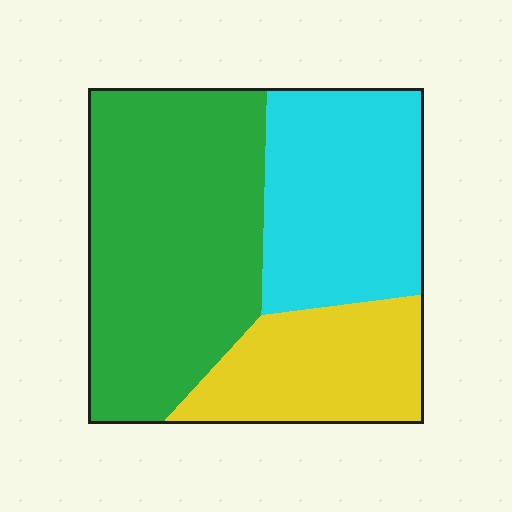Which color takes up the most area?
Green, at roughly 45%.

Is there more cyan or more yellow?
Cyan.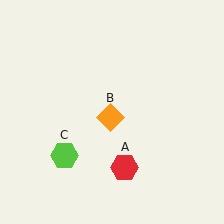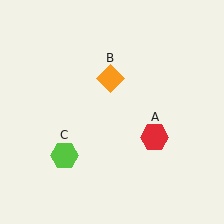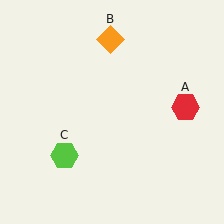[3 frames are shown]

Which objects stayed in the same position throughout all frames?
Lime hexagon (object C) remained stationary.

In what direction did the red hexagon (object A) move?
The red hexagon (object A) moved up and to the right.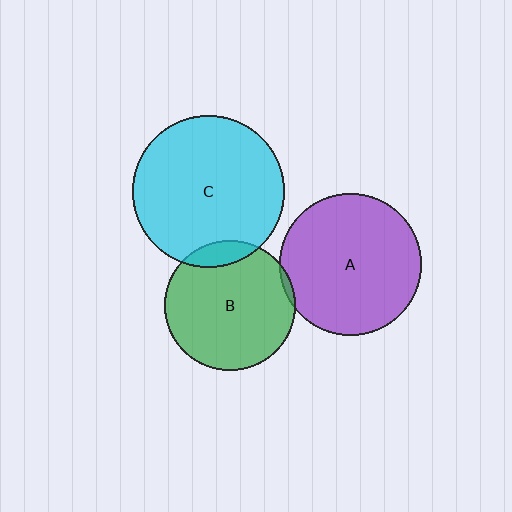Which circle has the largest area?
Circle C (cyan).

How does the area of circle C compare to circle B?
Approximately 1.4 times.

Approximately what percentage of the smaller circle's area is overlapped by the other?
Approximately 10%.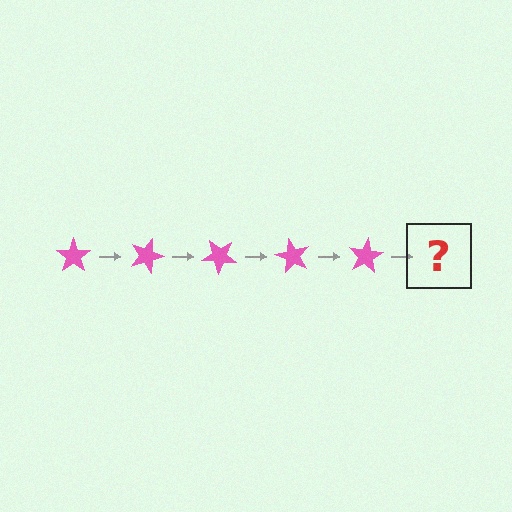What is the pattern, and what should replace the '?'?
The pattern is that the star rotates 20 degrees each step. The '?' should be a pink star rotated 100 degrees.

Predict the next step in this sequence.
The next step is a pink star rotated 100 degrees.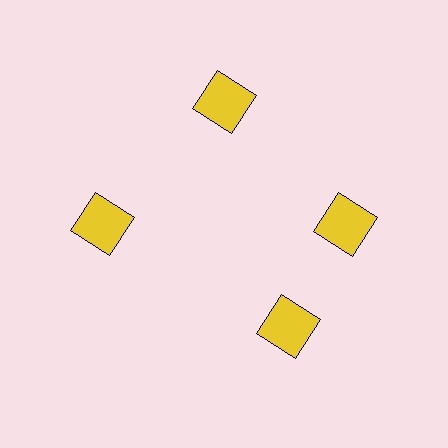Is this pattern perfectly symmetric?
No. The 4 yellow squares are arranged in a ring, but one element near the 6 o'clock position is rotated out of alignment along the ring, breaking the 4-fold rotational symmetry.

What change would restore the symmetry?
The symmetry would be restored by rotating it back into even spacing with its neighbors so that all 4 squares sit at equal angles and equal distance from the center.